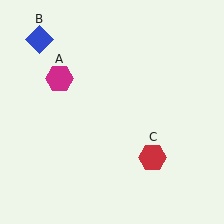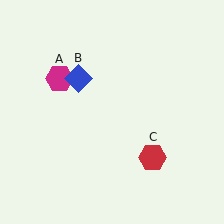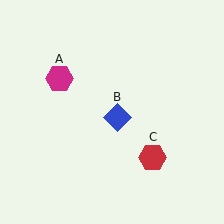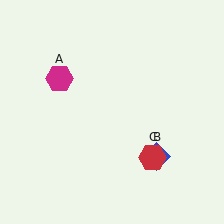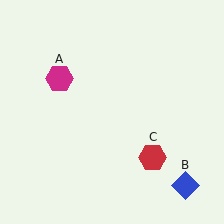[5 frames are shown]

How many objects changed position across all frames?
1 object changed position: blue diamond (object B).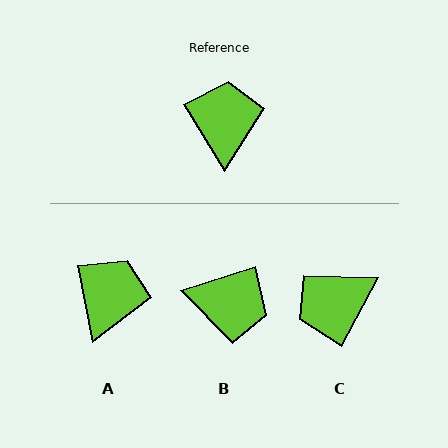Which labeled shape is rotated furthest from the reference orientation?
C, about 120 degrees away.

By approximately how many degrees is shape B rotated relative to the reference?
Approximately 104 degrees clockwise.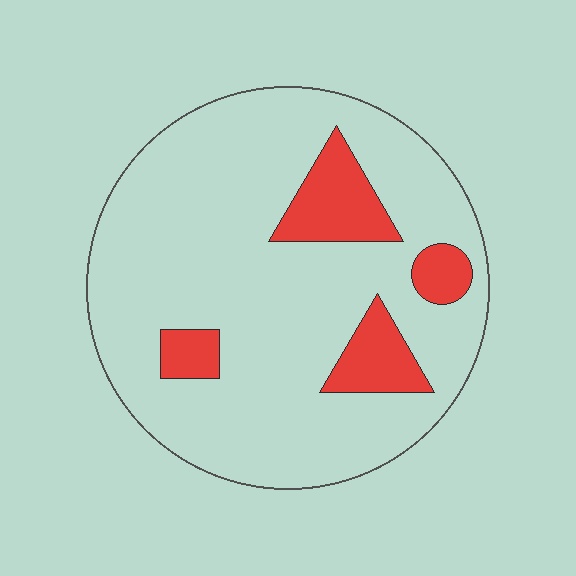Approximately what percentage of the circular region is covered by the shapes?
Approximately 15%.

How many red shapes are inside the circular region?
4.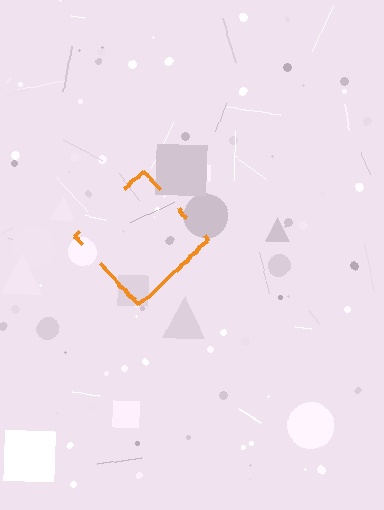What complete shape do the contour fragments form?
The contour fragments form a diamond.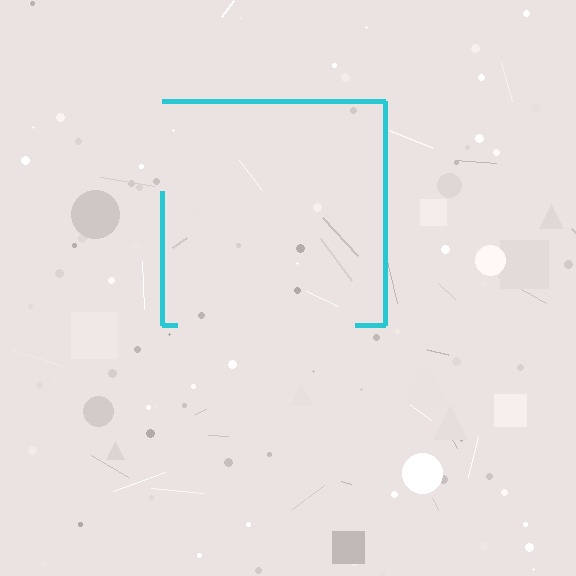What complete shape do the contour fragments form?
The contour fragments form a square.